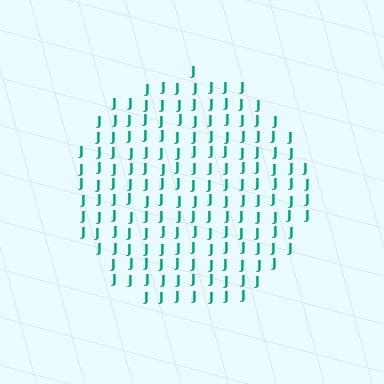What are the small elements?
The small elements are letter J's.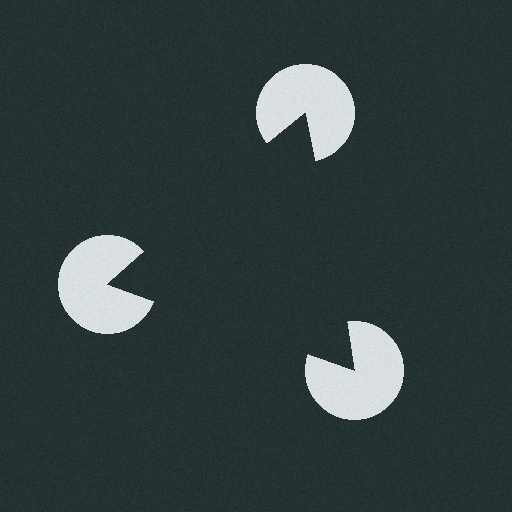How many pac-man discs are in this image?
There are 3 — one at each vertex of the illusory triangle.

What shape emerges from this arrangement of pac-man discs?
An illusory triangle — its edges are inferred from the aligned wedge cuts in the pac-man discs, not physically drawn.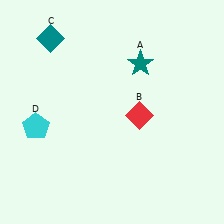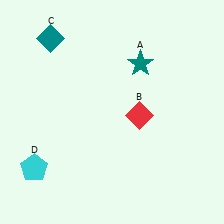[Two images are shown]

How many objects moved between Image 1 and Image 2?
1 object moved between the two images.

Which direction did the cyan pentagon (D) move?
The cyan pentagon (D) moved down.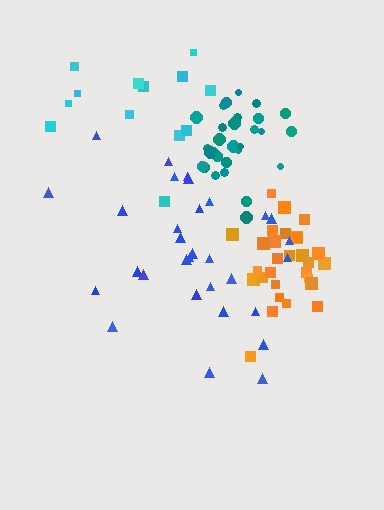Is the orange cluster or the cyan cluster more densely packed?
Orange.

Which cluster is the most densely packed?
Teal.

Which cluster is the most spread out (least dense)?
Cyan.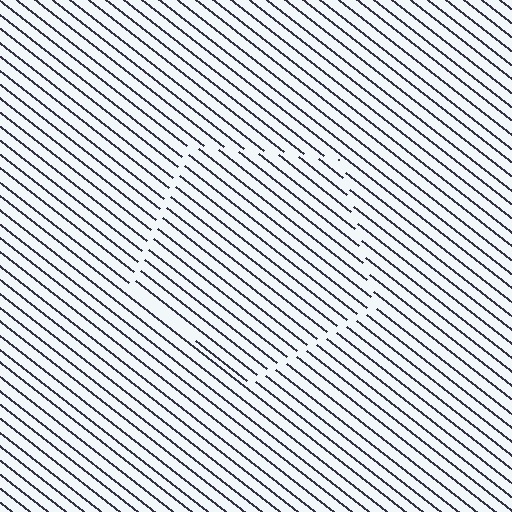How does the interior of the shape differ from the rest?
The interior of the shape contains the same grating, shifted by half a period — the contour is defined by the phase discontinuity where line-ends from the inner and outer gratings abut.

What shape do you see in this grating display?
An illusory pentagon. The interior of the shape contains the same grating, shifted by half a period — the contour is defined by the phase discontinuity where line-ends from the inner and outer gratings abut.